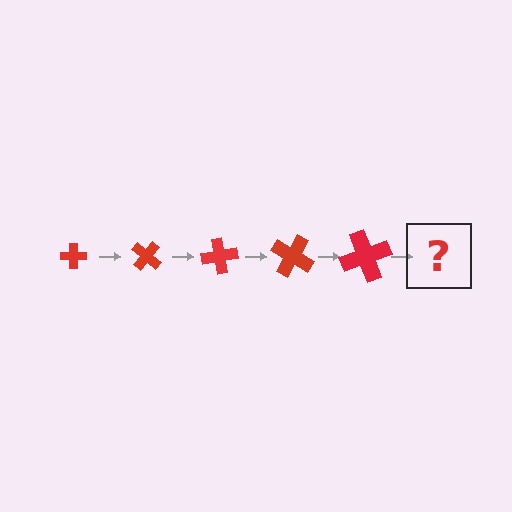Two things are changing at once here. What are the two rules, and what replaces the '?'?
The two rules are that the cross grows larger each step and it rotates 40 degrees each step. The '?' should be a cross, larger than the previous one and rotated 200 degrees from the start.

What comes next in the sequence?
The next element should be a cross, larger than the previous one and rotated 200 degrees from the start.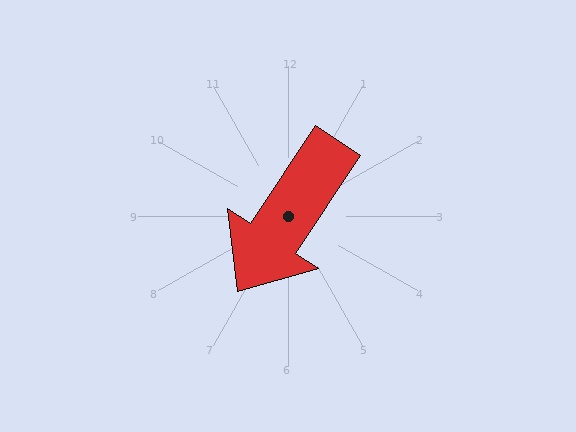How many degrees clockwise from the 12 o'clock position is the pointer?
Approximately 214 degrees.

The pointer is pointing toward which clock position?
Roughly 7 o'clock.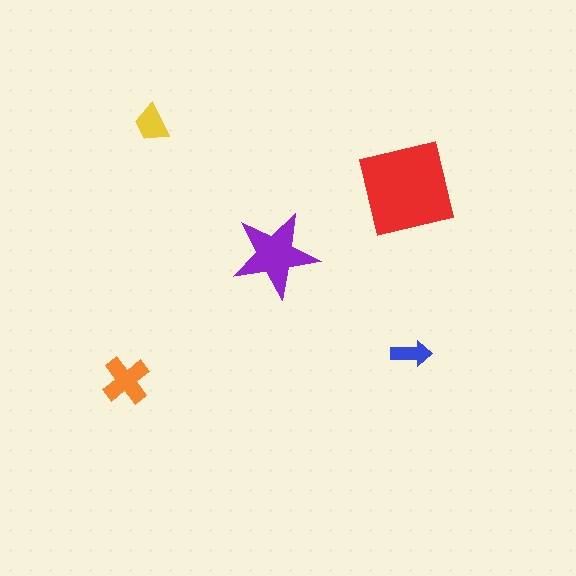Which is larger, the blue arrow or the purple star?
The purple star.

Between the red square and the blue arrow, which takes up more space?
The red square.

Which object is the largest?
The red square.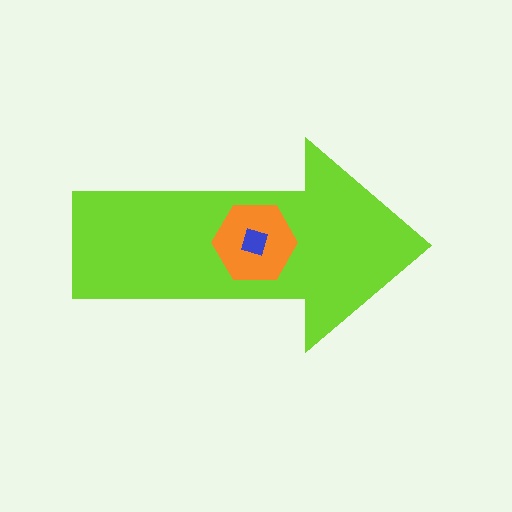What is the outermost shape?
The lime arrow.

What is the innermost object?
The blue square.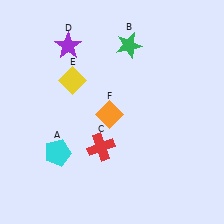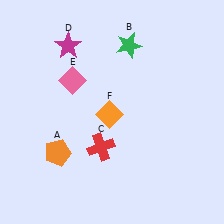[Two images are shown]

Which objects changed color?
A changed from cyan to orange. D changed from purple to magenta. E changed from yellow to pink.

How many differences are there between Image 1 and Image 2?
There are 3 differences between the two images.